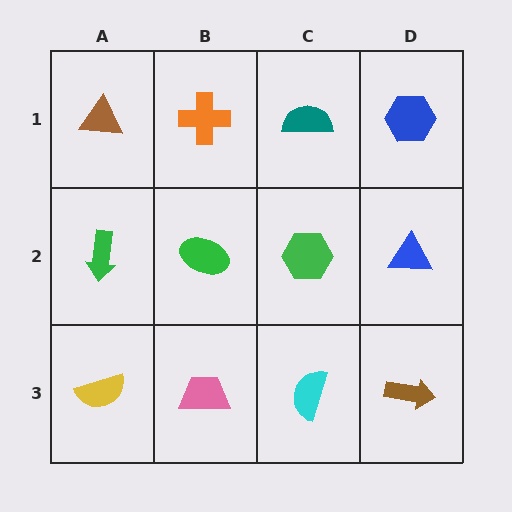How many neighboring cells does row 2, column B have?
4.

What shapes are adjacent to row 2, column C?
A teal semicircle (row 1, column C), a cyan semicircle (row 3, column C), a green ellipse (row 2, column B), a blue triangle (row 2, column D).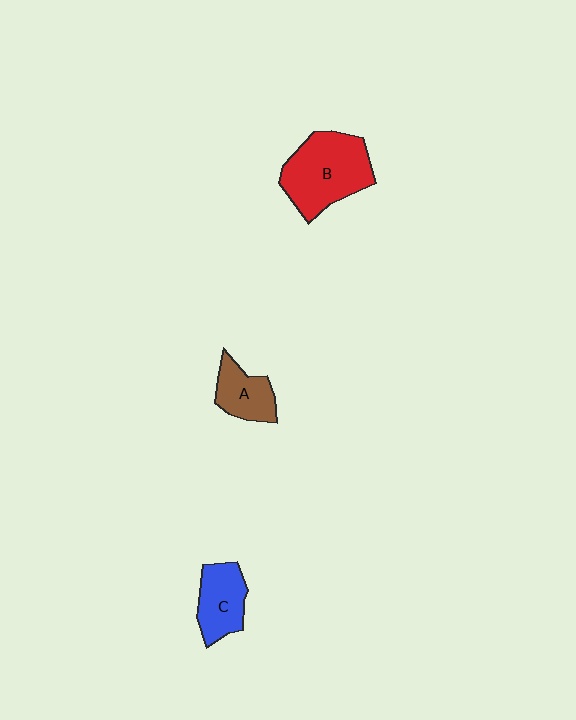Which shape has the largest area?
Shape B (red).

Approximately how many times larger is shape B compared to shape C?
Approximately 1.7 times.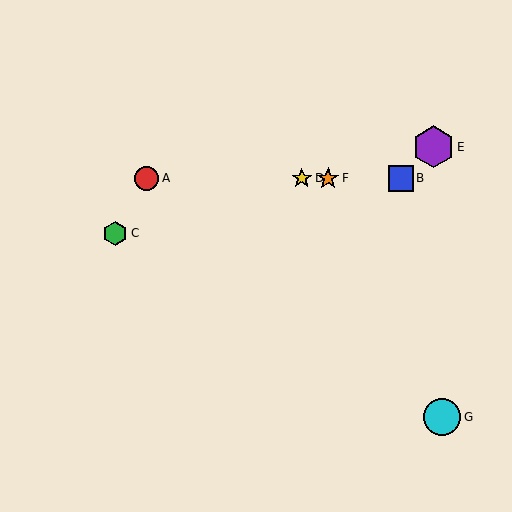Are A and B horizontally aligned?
Yes, both are at y≈178.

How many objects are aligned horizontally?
4 objects (A, B, D, F) are aligned horizontally.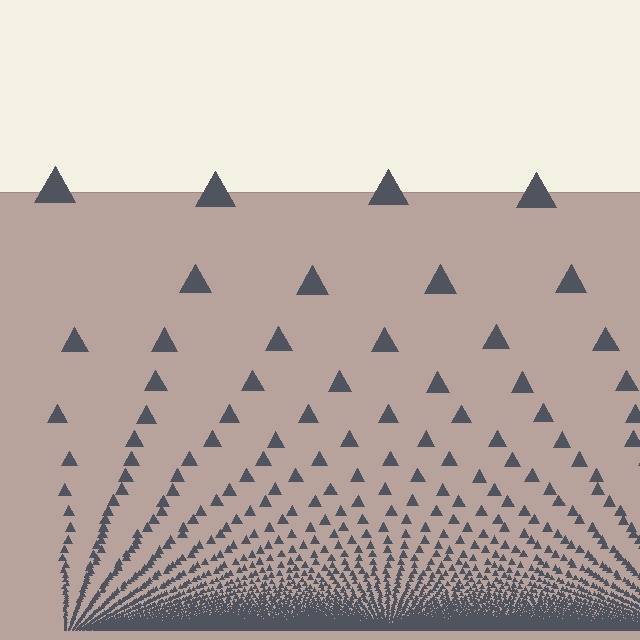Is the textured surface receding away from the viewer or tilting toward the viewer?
The surface appears to tilt toward the viewer. Texture elements get larger and sparser toward the top.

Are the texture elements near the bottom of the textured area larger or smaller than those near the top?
Smaller. The gradient is inverted — elements near the bottom are smaller and denser.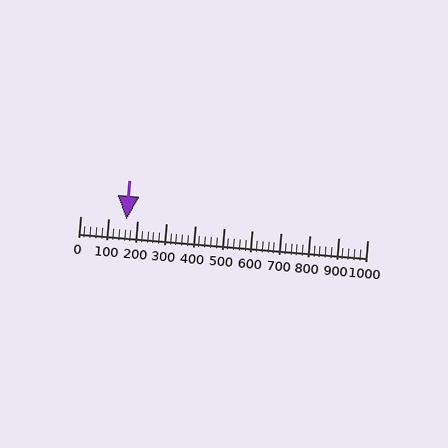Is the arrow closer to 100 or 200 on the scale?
The arrow is closer to 200.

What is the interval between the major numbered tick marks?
The major tick marks are spaced 100 units apart.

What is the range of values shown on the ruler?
The ruler shows values from 0 to 1000.